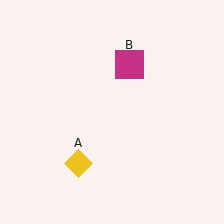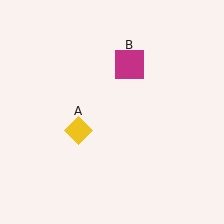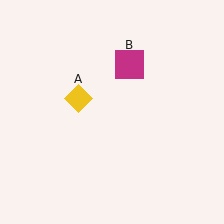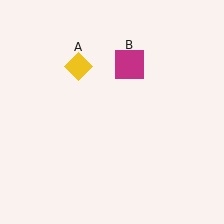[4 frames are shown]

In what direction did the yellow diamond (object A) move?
The yellow diamond (object A) moved up.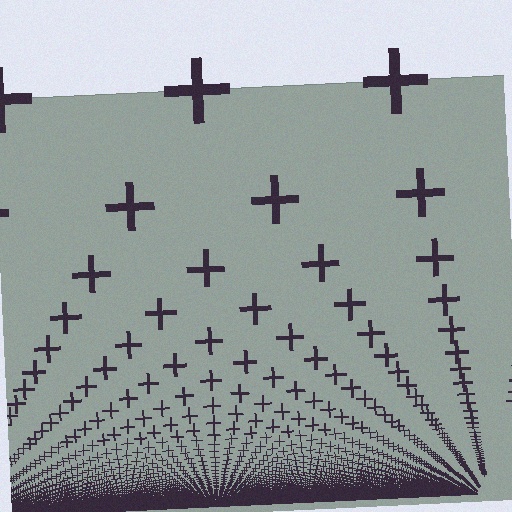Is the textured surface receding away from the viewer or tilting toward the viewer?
The surface appears to tilt toward the viewer. Texture elements get larger and sparser toward the top.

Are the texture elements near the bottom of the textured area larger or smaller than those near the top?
Smaller. The gradient is inverted — elements near the bottom are smaller and denser.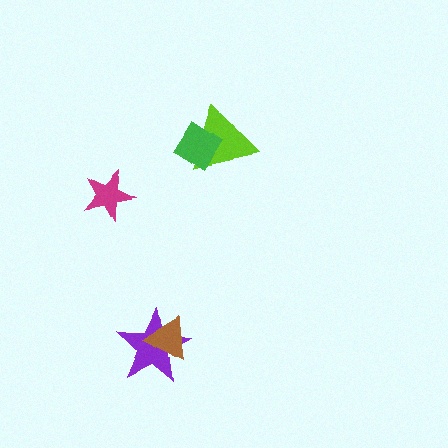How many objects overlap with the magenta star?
0 objects overlap with the magenta star.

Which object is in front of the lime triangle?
The green diamond is in front of the lime triangle.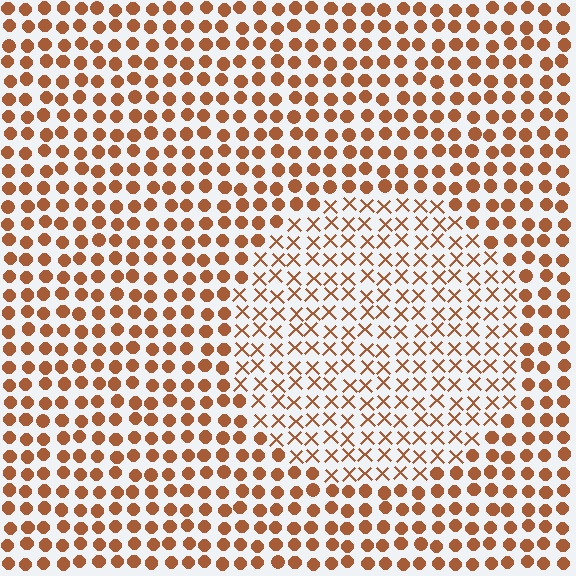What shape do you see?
I see a circle.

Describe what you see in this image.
The image is filled with small brown elements arranged in a uniform grid. A circle-shaped region contains X marks, while the surrounding area contains circles. The boundary is defined purely by the change in element shape.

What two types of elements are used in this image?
The image uses X marks inside the circle region and circles outside it.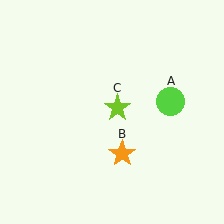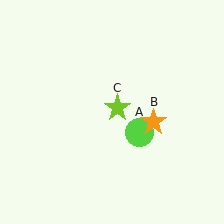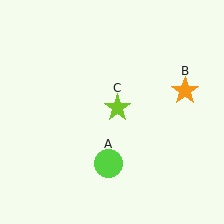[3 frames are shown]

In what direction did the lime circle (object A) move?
The lime circle (object A) moved down and to the left.